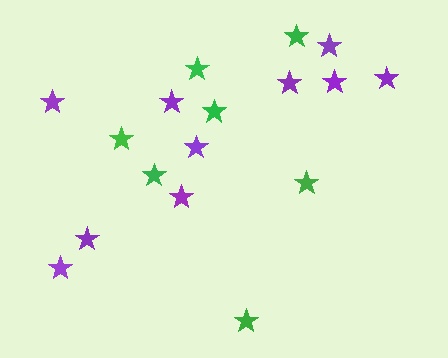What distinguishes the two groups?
There are 2 groups: one group of green stars (7) and one group of purple stars (10).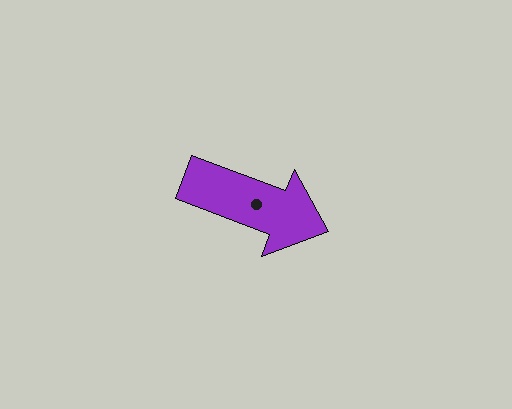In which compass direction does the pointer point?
East.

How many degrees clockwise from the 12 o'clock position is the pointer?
Approximately 111 degrees.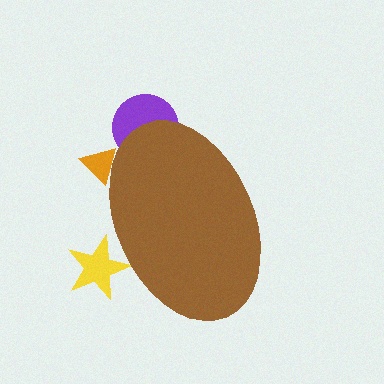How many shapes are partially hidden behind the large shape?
3 shapes are partially hidden.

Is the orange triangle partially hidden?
Yes, the orange triangle is partially hidden behind the brown ellipse.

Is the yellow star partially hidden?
Yes, the yellow star is partially hidden behind the brown ellipse.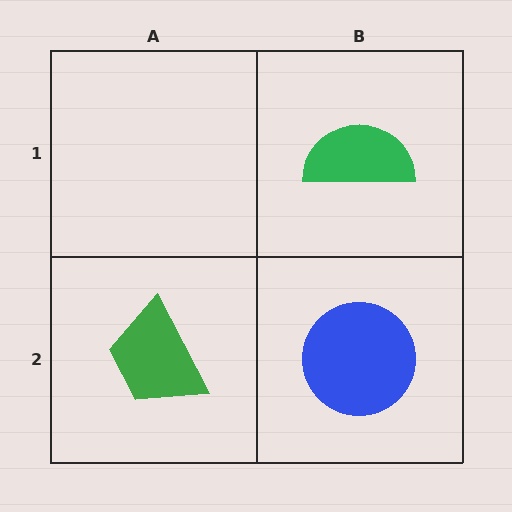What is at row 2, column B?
A blue circle.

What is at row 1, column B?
A green semicircle.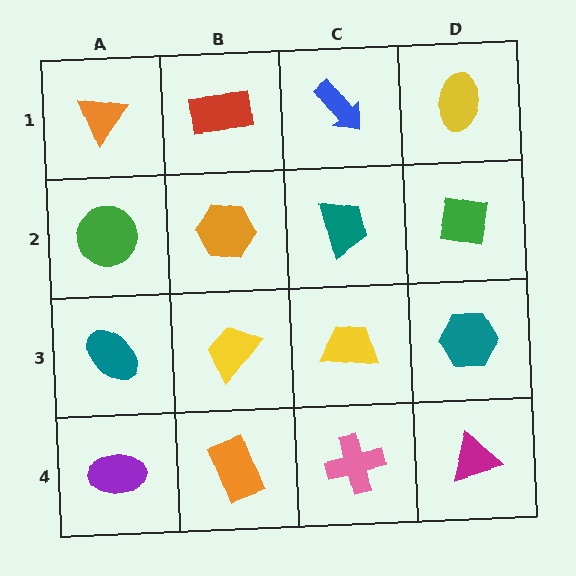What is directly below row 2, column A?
A teal ellipse.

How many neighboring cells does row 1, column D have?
2.